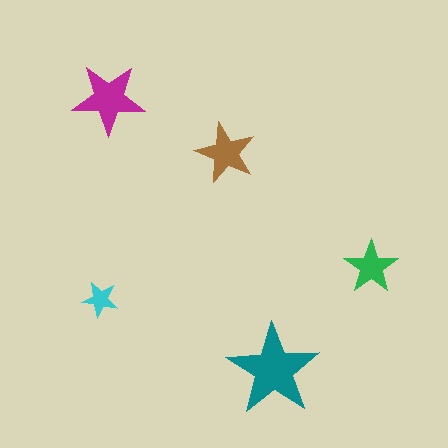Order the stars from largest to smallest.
the teal one, the magenta one, the brown one, the green one, the cyan one.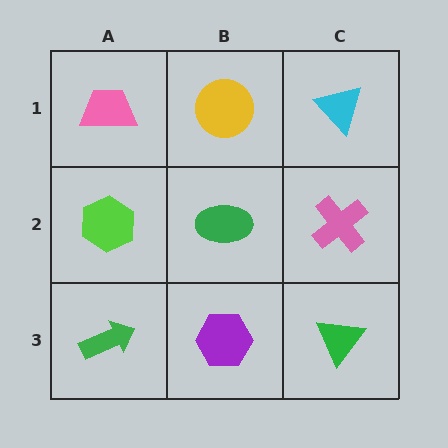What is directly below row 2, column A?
A green arrow.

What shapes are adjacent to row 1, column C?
A pink cross (row 2, column C), a yellow circle (row 1, column B).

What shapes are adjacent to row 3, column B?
A green ellipse (row 2, column B), a green arrow (row 3, column A), a green triangle (row 3, column C).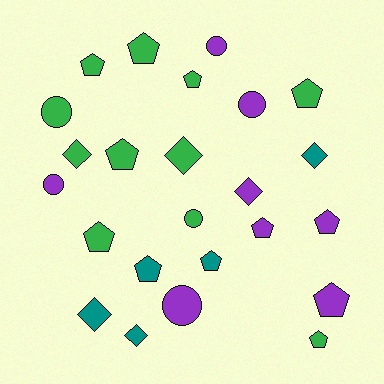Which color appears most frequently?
Green, with 11 objects.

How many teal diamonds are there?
There are 3 teal diamonds.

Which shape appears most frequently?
Pentagon, with 12 objects.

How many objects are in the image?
There are 24 objects.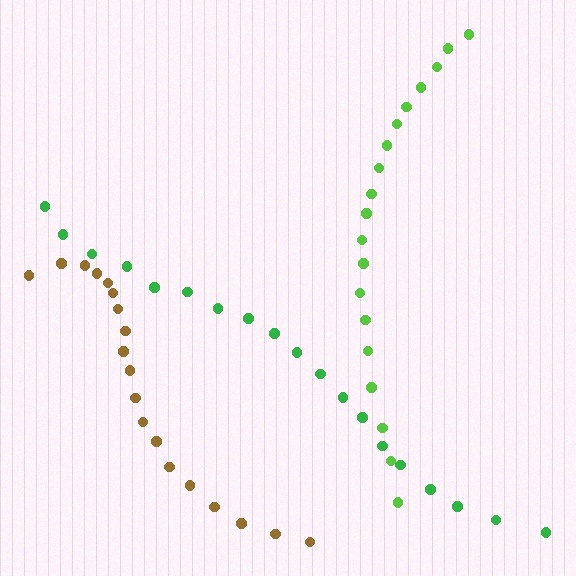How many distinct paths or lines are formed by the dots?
There are 3 distinct paths.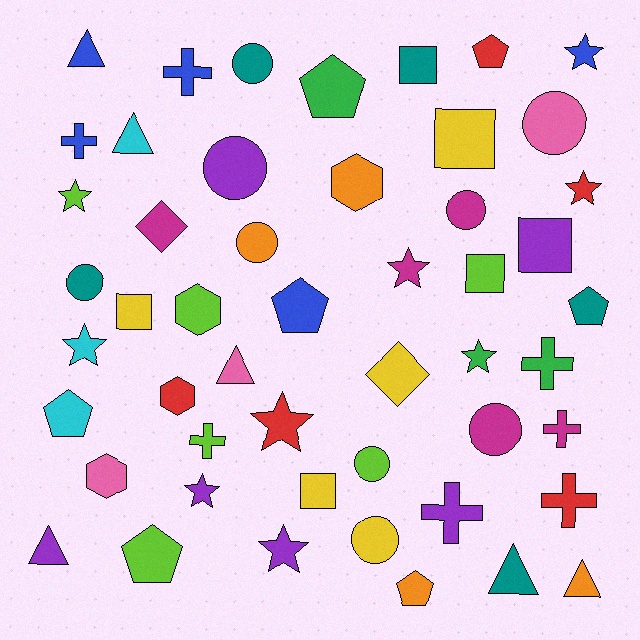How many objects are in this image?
There are 50 objects.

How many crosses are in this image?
There are 7 crosses.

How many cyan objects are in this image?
There are 3 cyan objects.